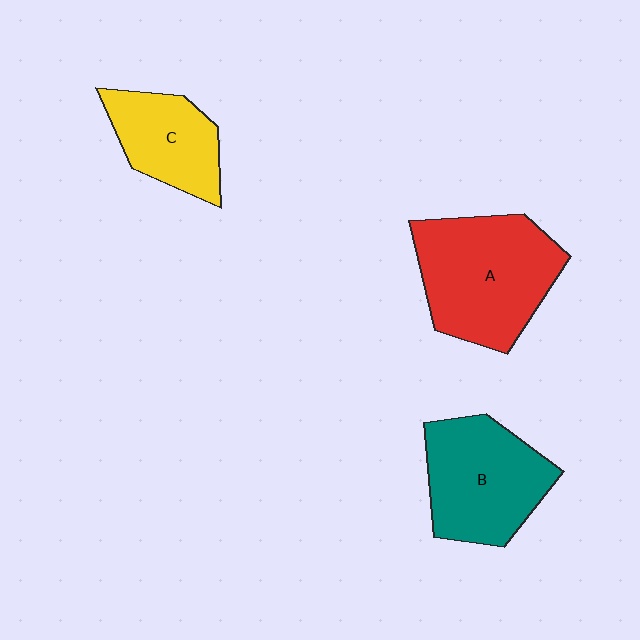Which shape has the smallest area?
Shape C (yellow).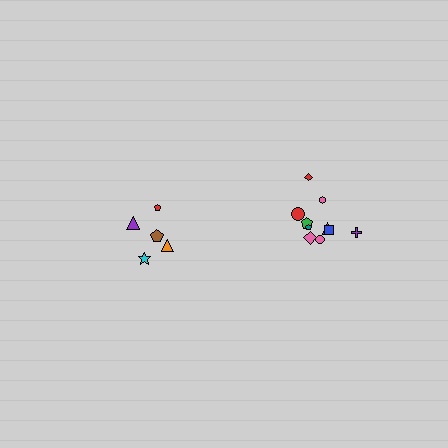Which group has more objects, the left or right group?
The right group.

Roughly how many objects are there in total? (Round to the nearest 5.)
Roughly 15 objects in total.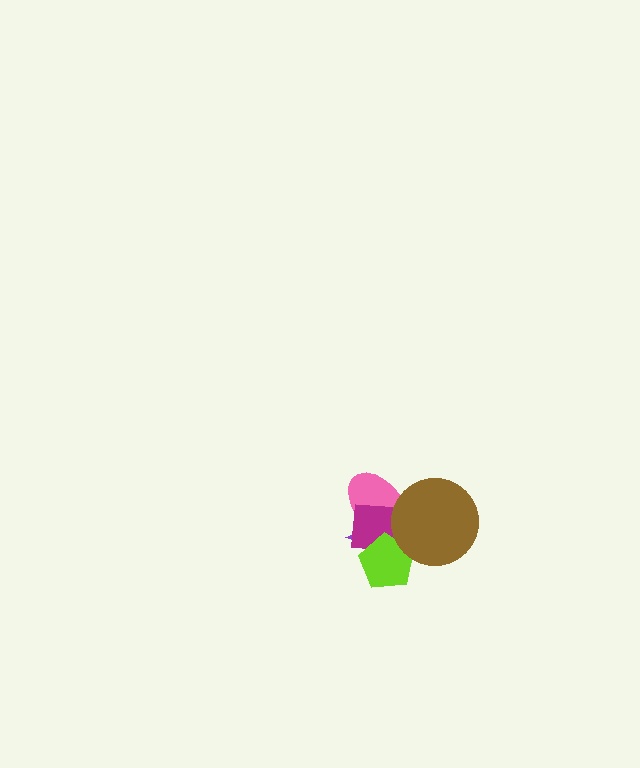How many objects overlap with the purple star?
4 objects overlap with the purple star.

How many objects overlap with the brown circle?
4 objects overlap with the brown circle.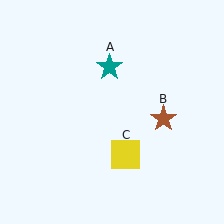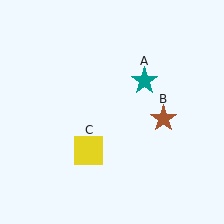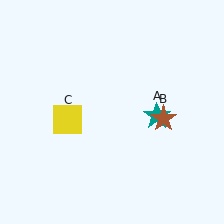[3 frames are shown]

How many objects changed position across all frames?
2 objects changed position: teal star (object A), yellow square (object C).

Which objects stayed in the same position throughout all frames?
Brown star (object B) remained stationary.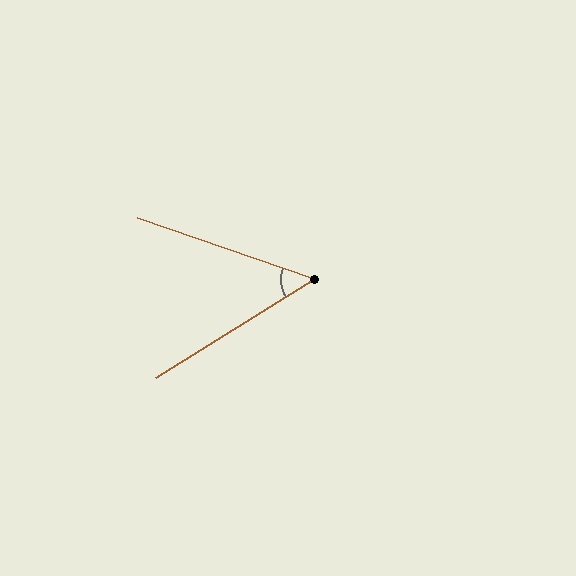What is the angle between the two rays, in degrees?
Approximately 51 degrees.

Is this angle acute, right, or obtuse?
It is acute.